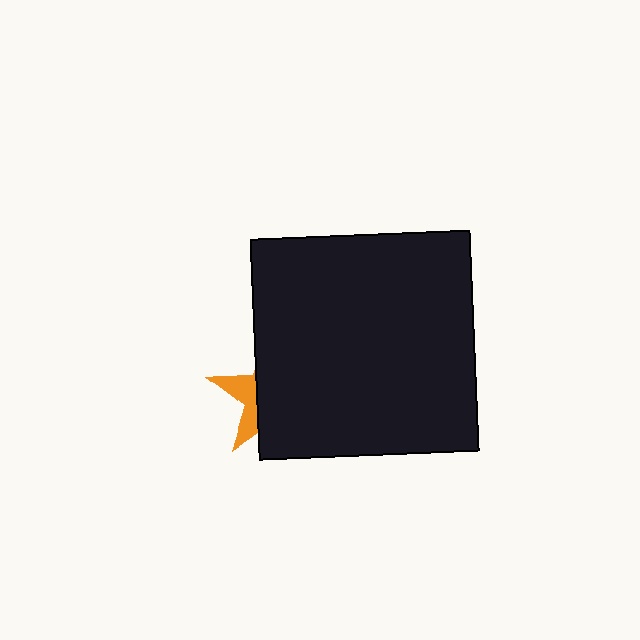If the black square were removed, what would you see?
You would see the complete orange star.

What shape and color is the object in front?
The object in front is a black square.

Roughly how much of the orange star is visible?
A small part of it is visible (roughly 30%).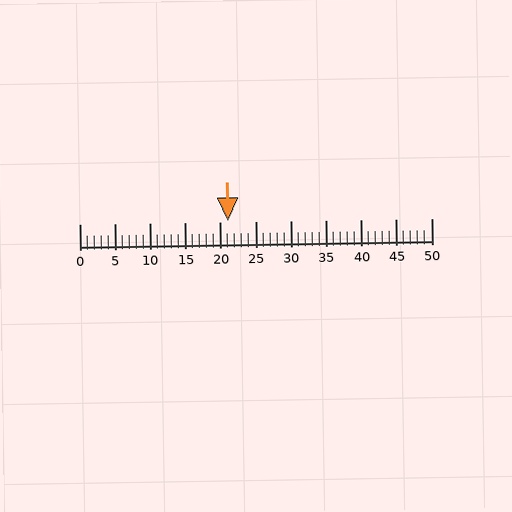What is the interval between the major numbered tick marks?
The major tick marks are spaced 5 units apart.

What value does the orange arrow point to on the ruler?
The orange arrow points to approximately 21.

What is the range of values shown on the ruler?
The ruler shows values from 0 to 50.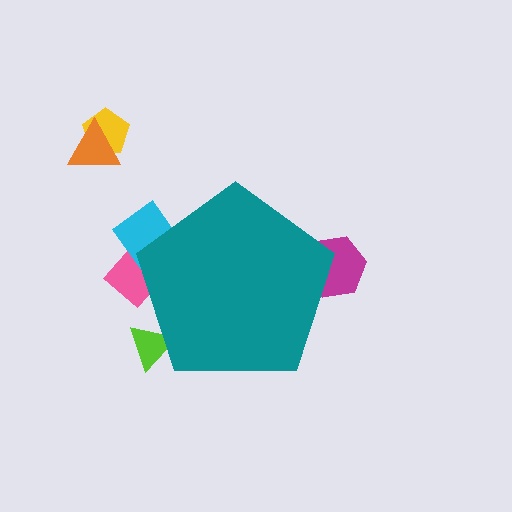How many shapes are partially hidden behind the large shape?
4 shapes are partially hidden.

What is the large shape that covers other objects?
A teal pentagon.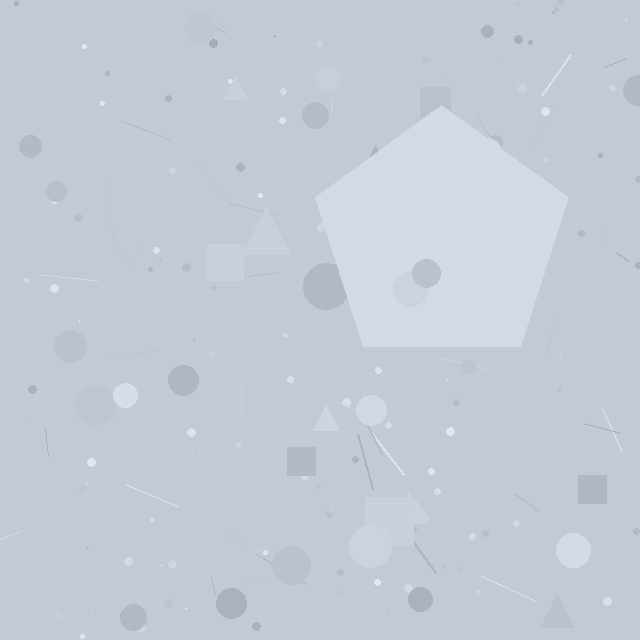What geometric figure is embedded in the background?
A pentagon is embedded in the background.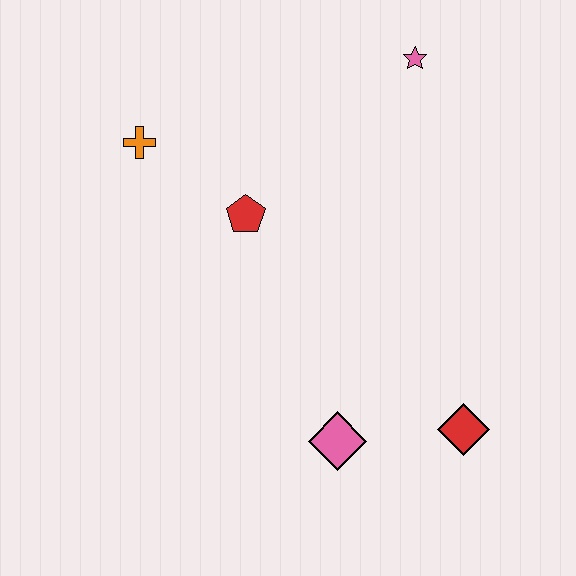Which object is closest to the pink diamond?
The red diamond is closest to the pink diamond.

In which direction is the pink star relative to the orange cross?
The pink star is to the right of the orange cross.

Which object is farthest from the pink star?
The pink diamond is farthest from the pink star.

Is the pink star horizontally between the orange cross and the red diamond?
Yes